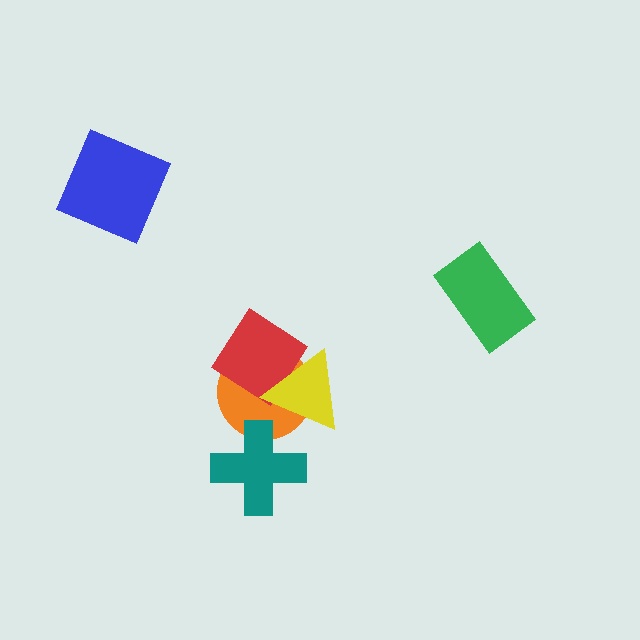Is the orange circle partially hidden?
Yes, it is partially covered by another shape.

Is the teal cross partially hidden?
No, no other shape covers it.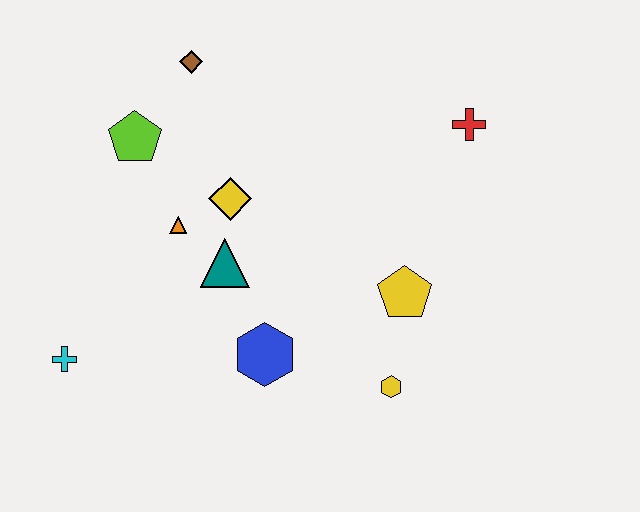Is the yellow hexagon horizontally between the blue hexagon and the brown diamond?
No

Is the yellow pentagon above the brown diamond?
No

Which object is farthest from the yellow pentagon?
The cyan cross is farthest from the yellow pentagon.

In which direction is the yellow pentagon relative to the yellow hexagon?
The yellow pentagon is above the yellow hexagon.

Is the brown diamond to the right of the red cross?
No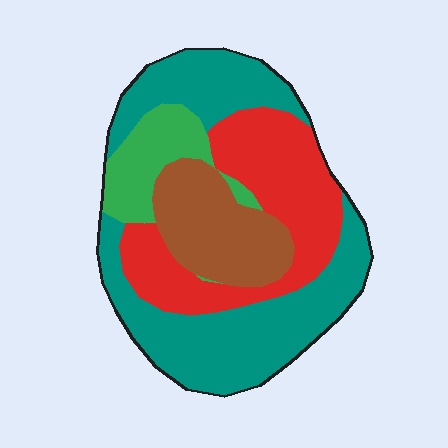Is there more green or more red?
Red.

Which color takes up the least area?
Green, at roughly 10%.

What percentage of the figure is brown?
Brown covers around 15% of the figure.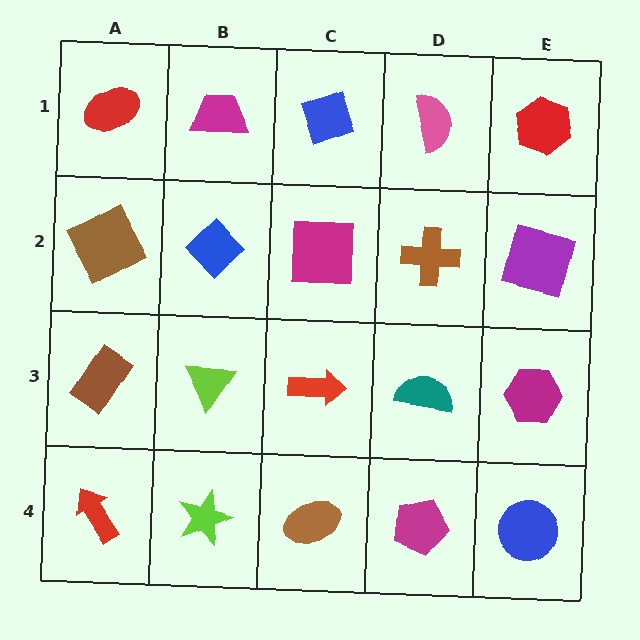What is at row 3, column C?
A red arrow.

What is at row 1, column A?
A red ellipse.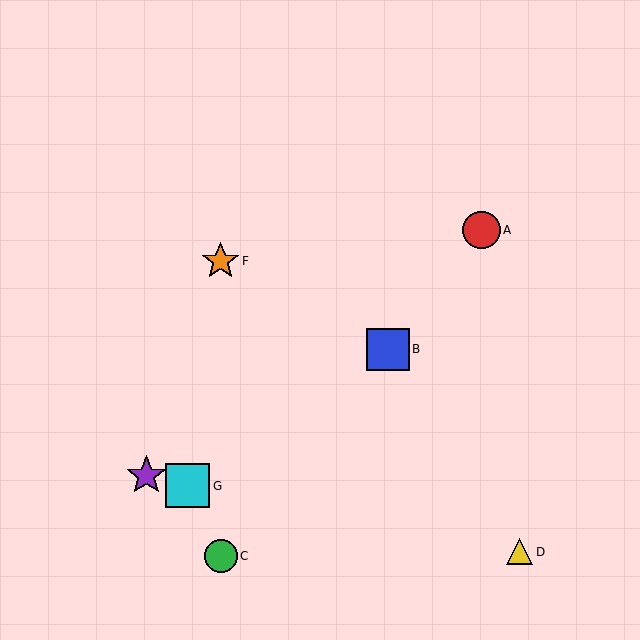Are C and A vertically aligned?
No, C is at x≈221 and A is at x≈481.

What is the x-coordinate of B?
Object B is at x≈388.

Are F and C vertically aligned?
Yes, both are at x≈221.